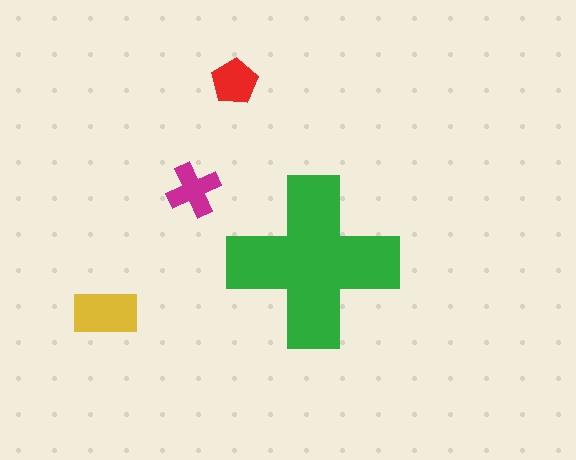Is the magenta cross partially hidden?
No, the magenta cross is fully visible.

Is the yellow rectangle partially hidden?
No, the yellow rectangle is fully visible.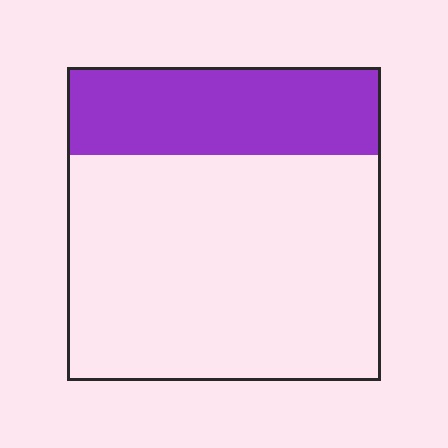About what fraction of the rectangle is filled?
About one quarter (1/4).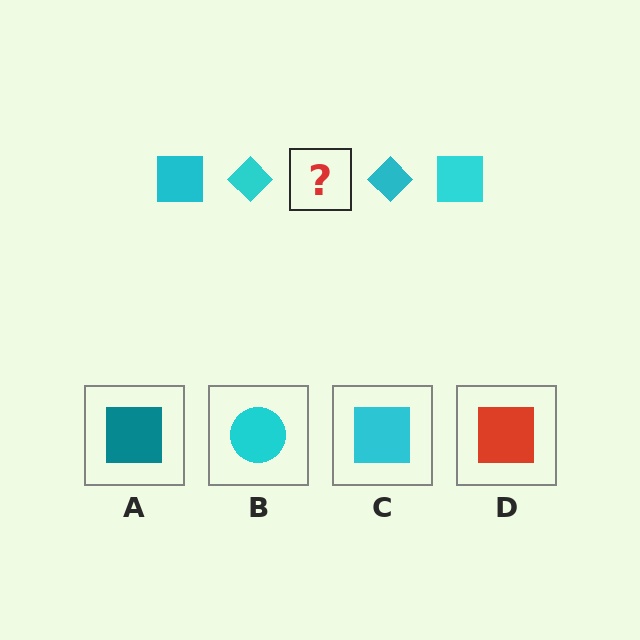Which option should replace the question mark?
Option C.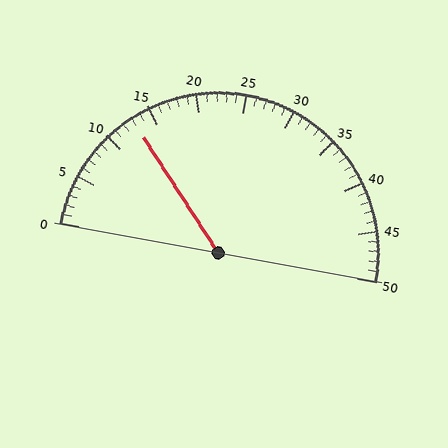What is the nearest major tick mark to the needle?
The nearest major tick mark is 15.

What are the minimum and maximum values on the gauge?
The gauge ranges from 0 to 50.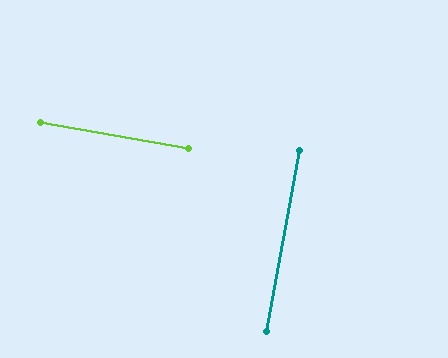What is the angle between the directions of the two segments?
Approximately 90 degrees.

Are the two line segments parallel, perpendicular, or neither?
Perpendicular — they meet at approximately 90°.